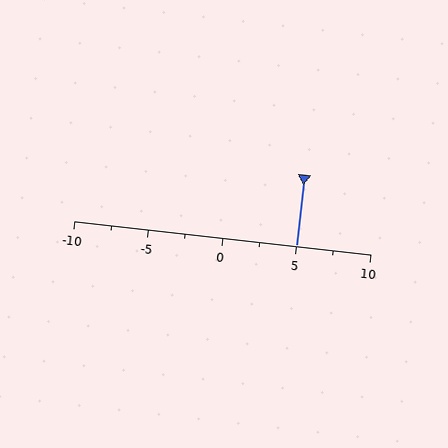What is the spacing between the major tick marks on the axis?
The major ticks are spaced 5 apart.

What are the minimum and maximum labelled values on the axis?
The axis runs from -10 to 10.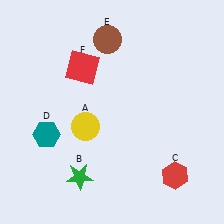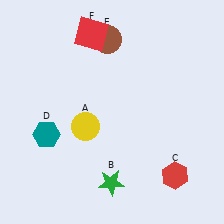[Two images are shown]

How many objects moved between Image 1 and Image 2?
2 objects moved between the two images.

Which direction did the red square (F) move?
The red square (F) moved up.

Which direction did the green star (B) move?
The green star (B) moved right.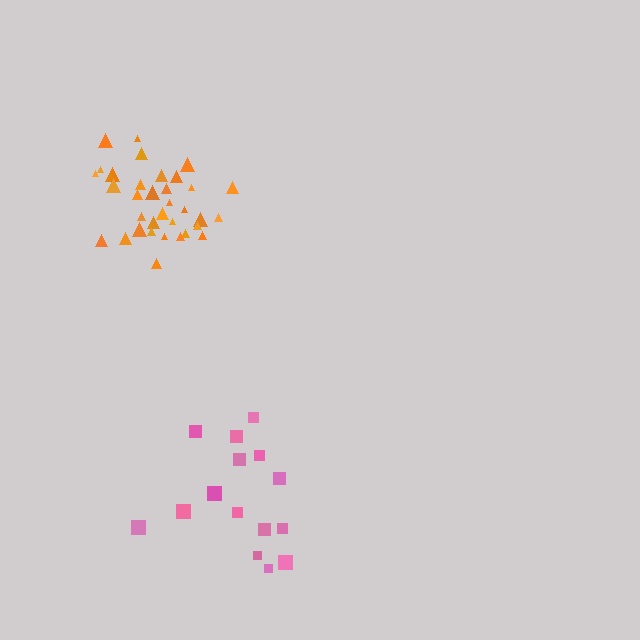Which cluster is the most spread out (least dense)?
Pink.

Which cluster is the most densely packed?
Orange.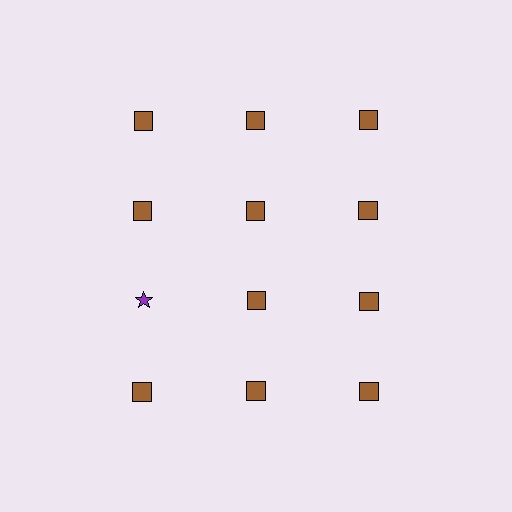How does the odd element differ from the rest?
It differs in both color (purple instead of brown) and shape (star instead of square).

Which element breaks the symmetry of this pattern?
The purple star in the third row, leftmost column breaks the symmetry. All other shapes are brown squares.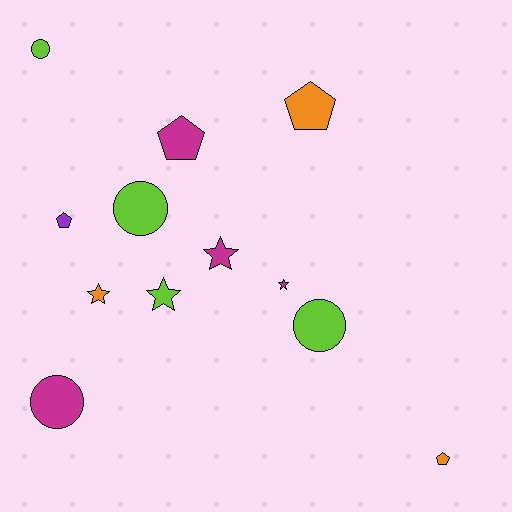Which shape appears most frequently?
Circle, with 4 objects.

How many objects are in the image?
There are 12 objects.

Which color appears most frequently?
Magenta, with 4 objects.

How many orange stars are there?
There is 1 orange star.